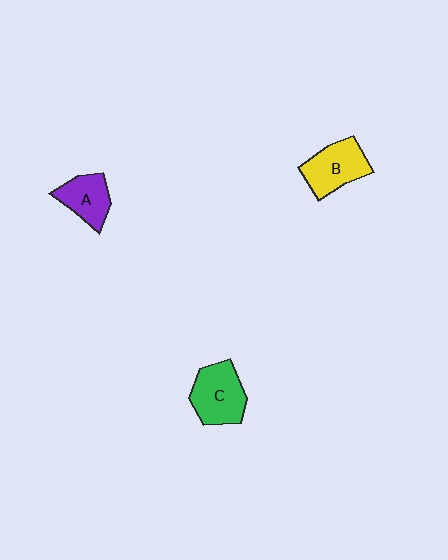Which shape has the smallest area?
Shape A (purple).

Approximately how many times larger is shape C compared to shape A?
Approximately 1.3 times.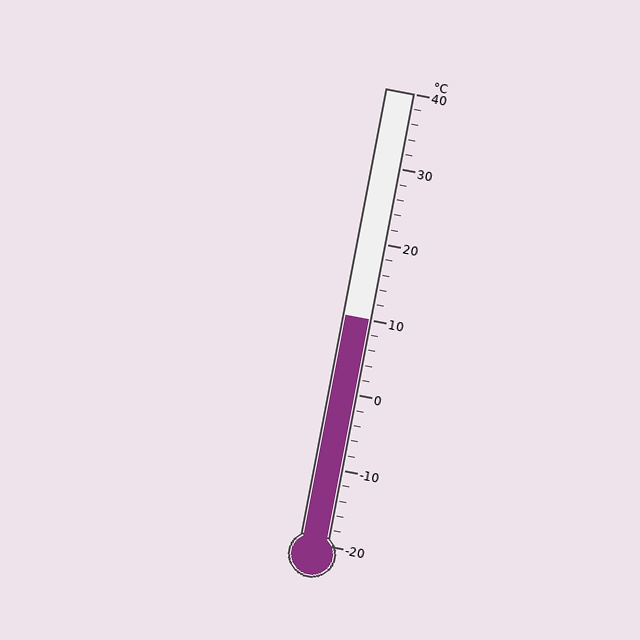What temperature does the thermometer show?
The thermometer shows approximately 10°C.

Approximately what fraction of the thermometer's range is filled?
The thermometer is filled to approximately 50% of its range.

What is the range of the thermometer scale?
The thermometer scale ranges from -20°C to 40°C.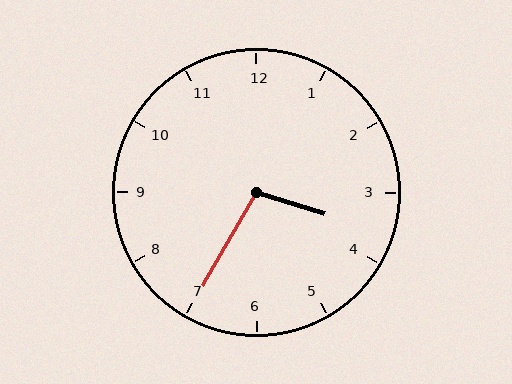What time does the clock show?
3:35.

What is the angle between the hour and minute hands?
Approximately 102 degrees.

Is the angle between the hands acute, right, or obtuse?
It is obtuse.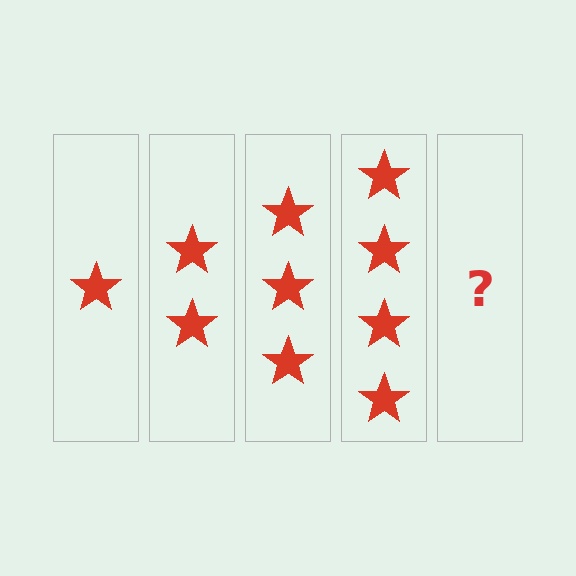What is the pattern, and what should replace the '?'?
The pattern is that each step adds one more star. The '?' should be 5 stars.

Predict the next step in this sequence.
The next step is 5 stars.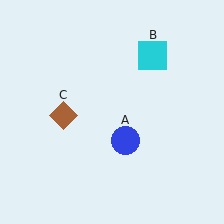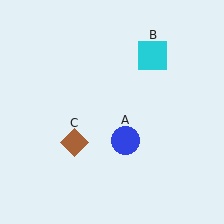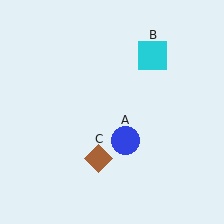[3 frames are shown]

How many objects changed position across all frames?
1 object changed position: brown diamond (object C).